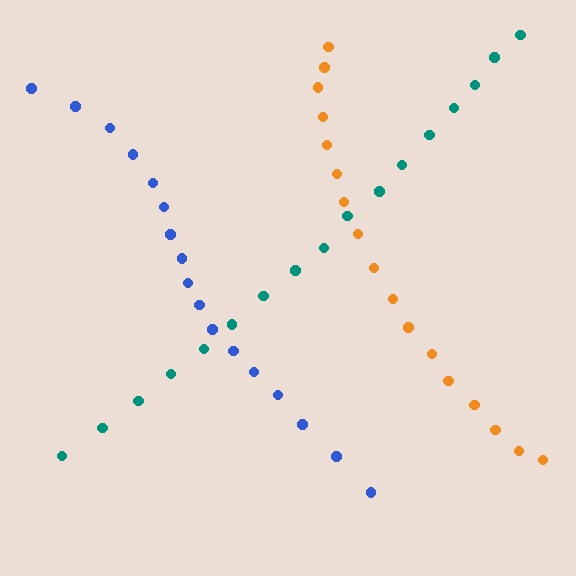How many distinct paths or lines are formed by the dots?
There are 3 distinct paths.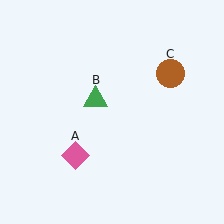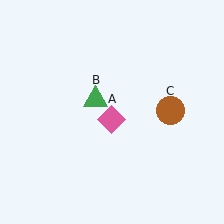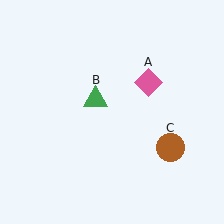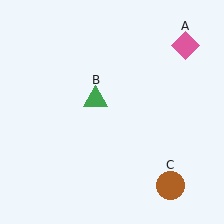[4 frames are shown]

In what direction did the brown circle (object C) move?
The brown circle (object C) moved down.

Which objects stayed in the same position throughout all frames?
Green triangle (object B) remained stationary.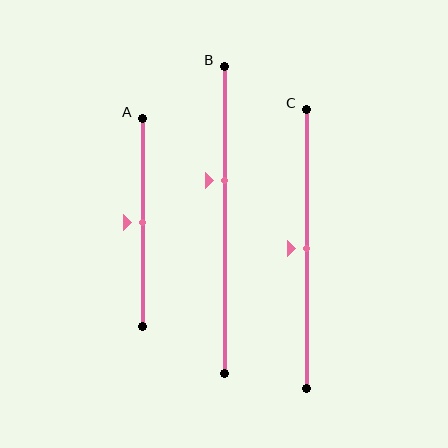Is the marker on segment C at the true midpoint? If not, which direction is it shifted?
Yes, the marker on segment C is at the true midpoint.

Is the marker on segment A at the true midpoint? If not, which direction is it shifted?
Yes, the marker on segment A is at the true midpoint.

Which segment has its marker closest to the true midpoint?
Segment A has its marker closest to the true midpoint.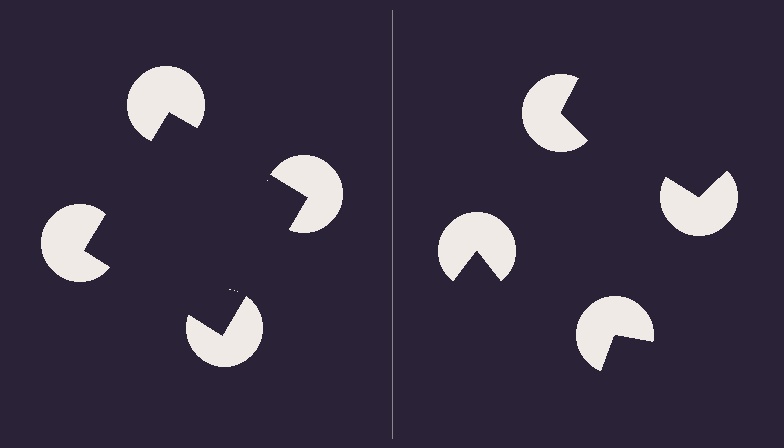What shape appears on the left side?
An illusory square.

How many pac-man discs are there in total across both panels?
8 — 4 on each side.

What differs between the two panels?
The pac-man discs are positioned identically on both sides; only the wedge orientations differ. On the left they align to a square; on the right they are misaligned.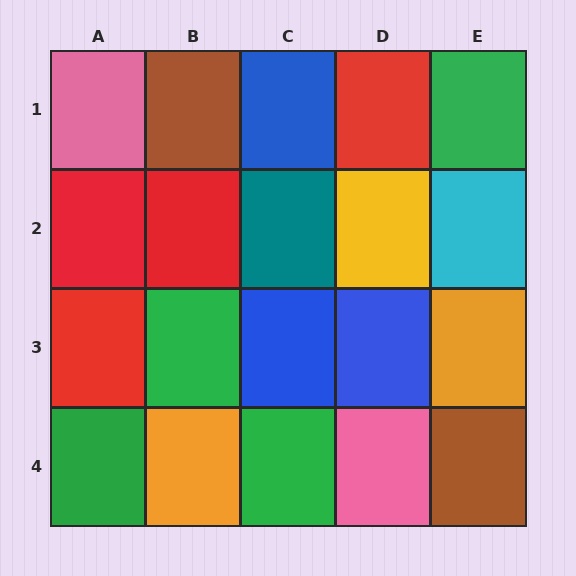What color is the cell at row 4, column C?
Green.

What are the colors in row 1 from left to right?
Pink, brown, blue, red, green.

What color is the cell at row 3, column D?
Blue.